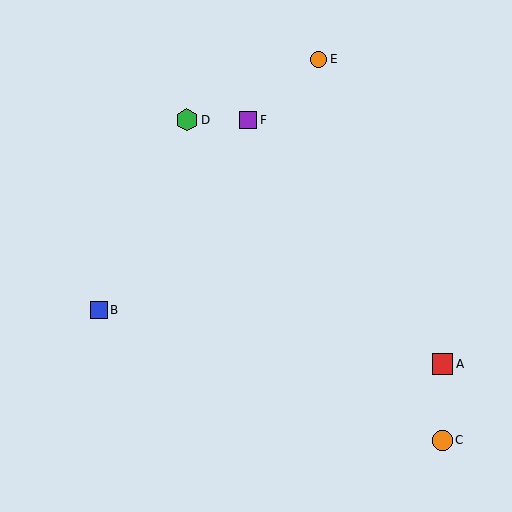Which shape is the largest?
The green hexagon (labeled D) is the largest.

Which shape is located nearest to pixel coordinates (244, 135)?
The purple square (labeled F) at (248, 120) is nearest to that location.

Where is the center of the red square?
The center of the red square is at (443, 364).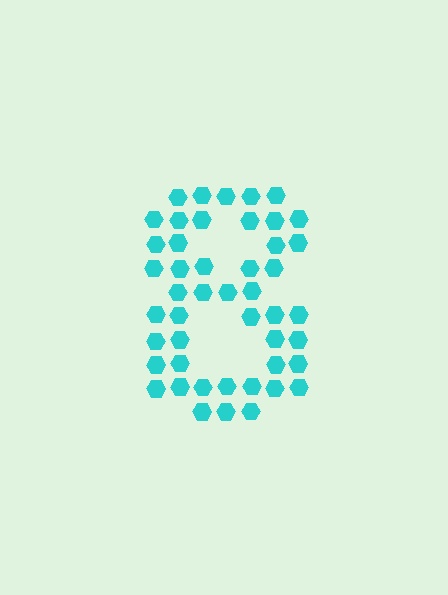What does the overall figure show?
The overall figure shows the digit 8.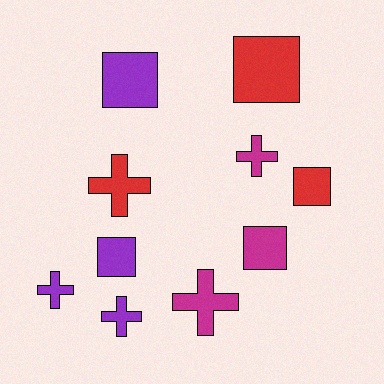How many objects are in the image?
There are 10 objects.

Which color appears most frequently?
Purple, with 4 objects.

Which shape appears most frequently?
Square, with 5 objects.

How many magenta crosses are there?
There are 2 magenta crosses.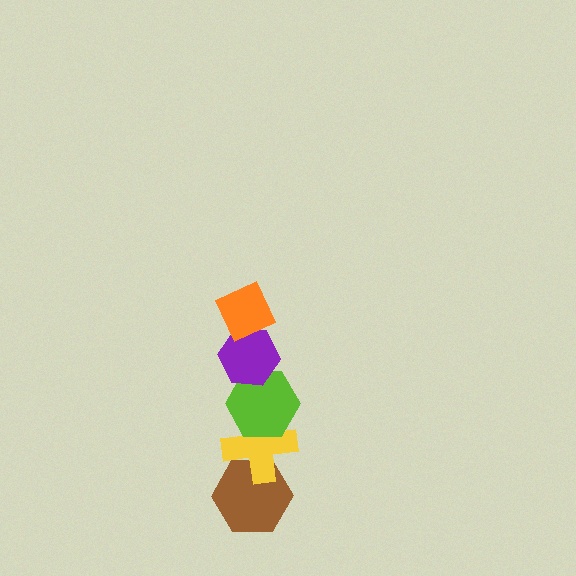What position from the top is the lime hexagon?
The lime hexagon is 3rd from the top.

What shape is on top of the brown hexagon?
The yellow cross is on top of the brown hexagon.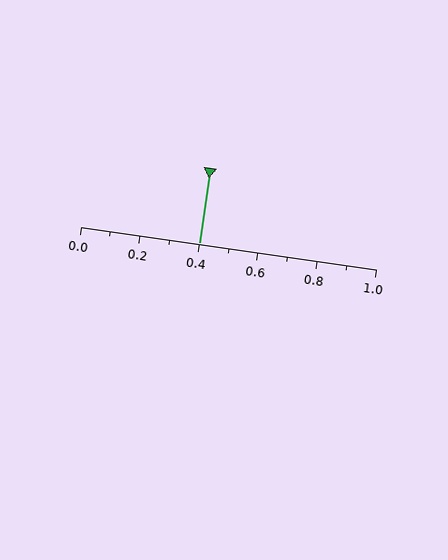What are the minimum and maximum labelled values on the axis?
The axis runs from 0.0 to 1.0.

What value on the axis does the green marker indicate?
The marker indicates approximately 0.4.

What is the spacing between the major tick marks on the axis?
The major ticks are spaced 0.2 apart.